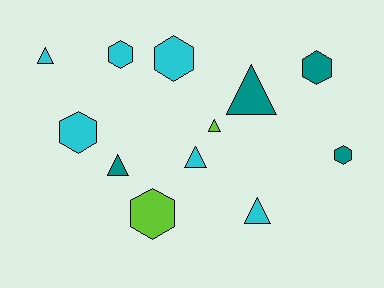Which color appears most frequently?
Cyan, with 6 objects.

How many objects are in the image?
There are 12 objects.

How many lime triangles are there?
There is 1 lime triangle.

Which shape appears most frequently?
Triangle, with 6 objects.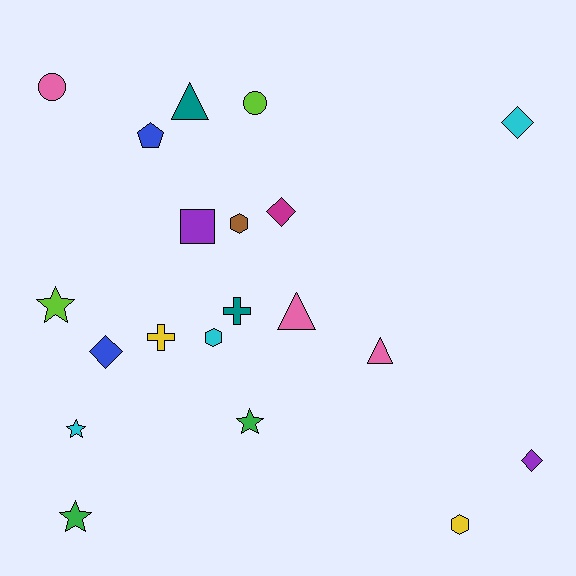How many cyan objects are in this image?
There are 3 cyan objects.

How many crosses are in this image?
There are 2 crosses.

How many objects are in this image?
There are 20 objects.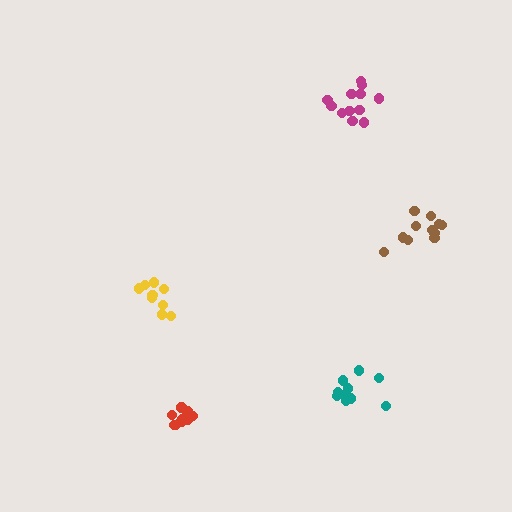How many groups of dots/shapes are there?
There are 5 groups.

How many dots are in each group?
Group 1: 9 dots, Group 2: 10 dots, Group 3: 11 dots, Group 4: 12 dots, Group 5: 11 dots (53 total).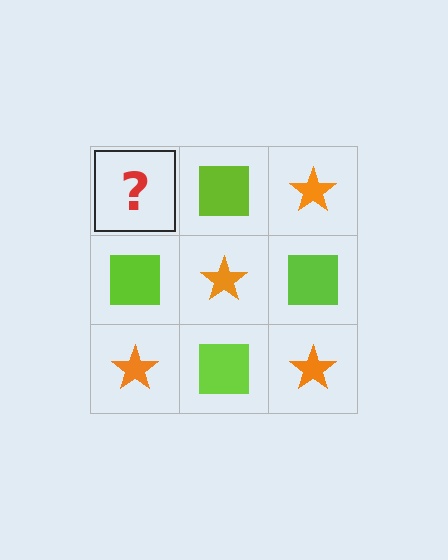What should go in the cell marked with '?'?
The missing cell should contain an orange star.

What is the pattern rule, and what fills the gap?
The rule is that it alternates orange star and lime square in a checkerboard pattern. The gap should be filled with an orange star.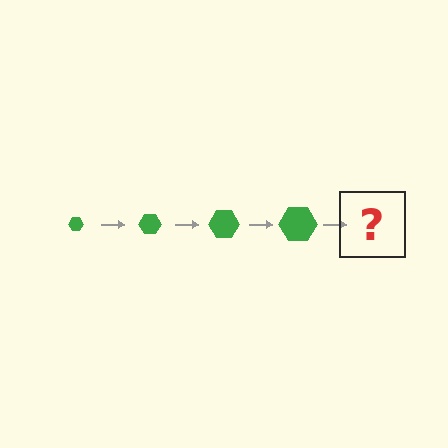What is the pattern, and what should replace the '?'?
The pattern is that the hexagon gets progressively larger each step. The '?' should be a green hexagon, larger than the previous one.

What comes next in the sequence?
The next element should be a green hexagon, larger than the previous one.